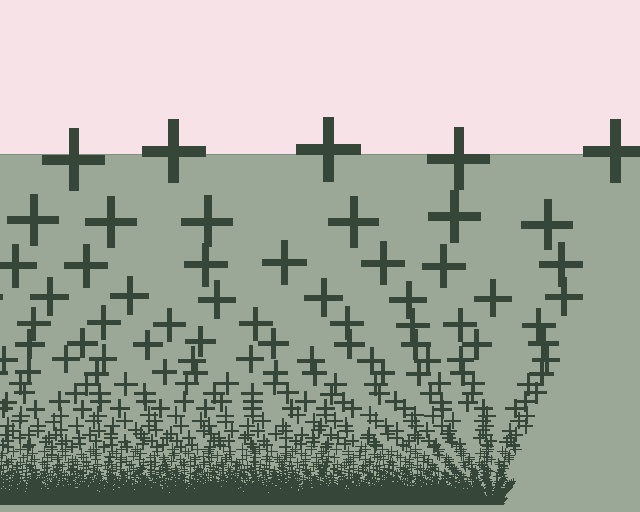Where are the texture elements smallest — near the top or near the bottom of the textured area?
Near the bottom.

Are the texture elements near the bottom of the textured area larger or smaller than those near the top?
Smaller. The gradient is inverted — elements near the bottom are smaller and denser.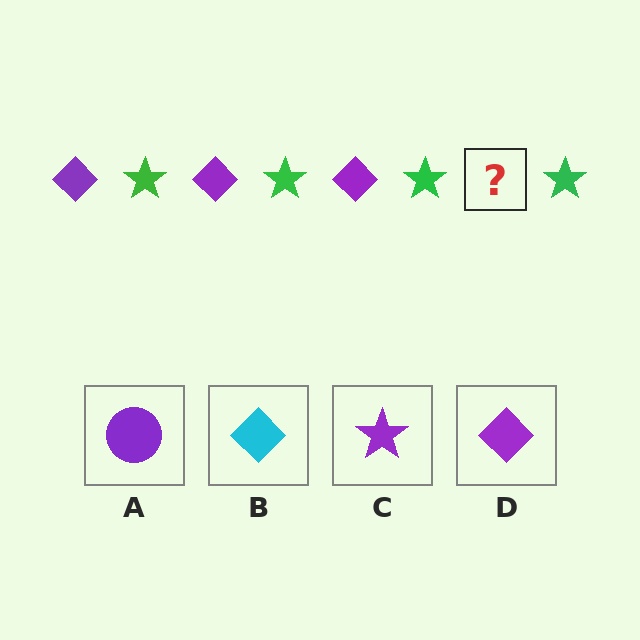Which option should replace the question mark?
Option D.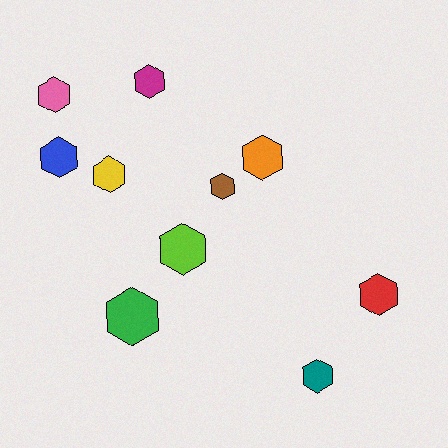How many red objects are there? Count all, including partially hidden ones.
There is 1 red object.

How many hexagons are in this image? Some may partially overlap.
There are 10 hexagons.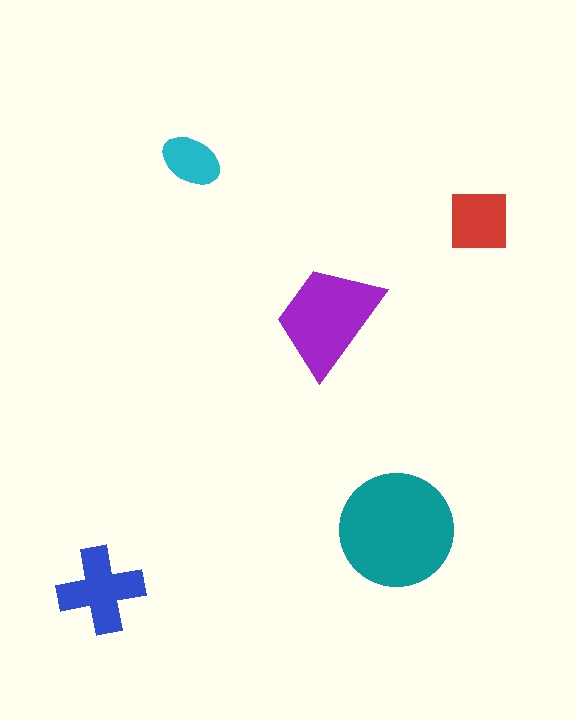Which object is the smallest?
The cyan ellipse.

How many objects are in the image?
There are 5 objects in the image.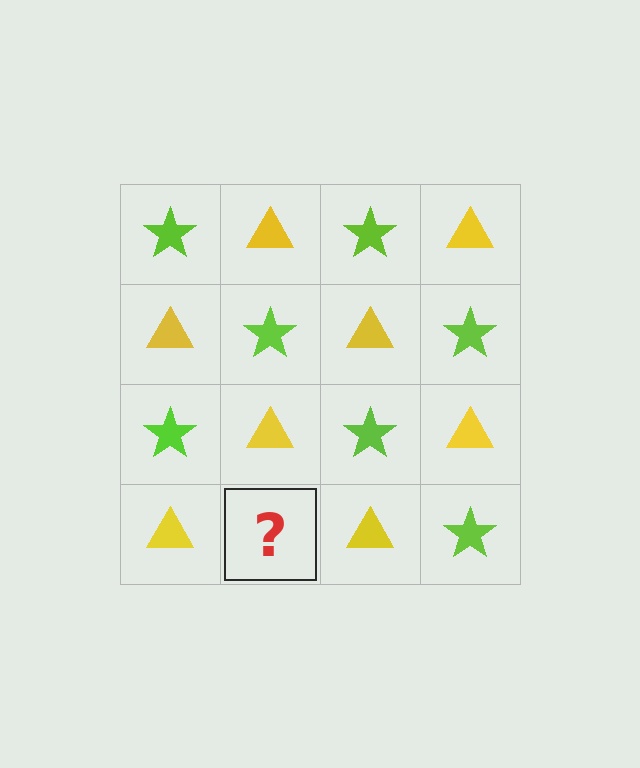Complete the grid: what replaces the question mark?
The question mark should be replaced with a lime star.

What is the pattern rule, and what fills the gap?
The rule is that it alternates lime star and yellow triangle in a checkerboard pattern. The gap should be filled with a lime star.